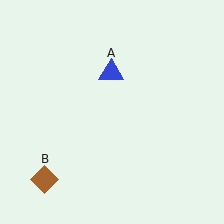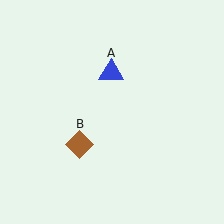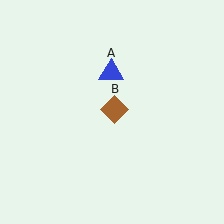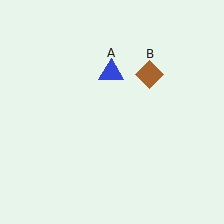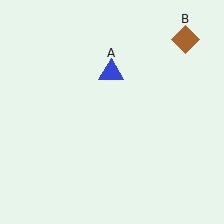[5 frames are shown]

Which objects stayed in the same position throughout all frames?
Blue triangle (object A) remained stationary.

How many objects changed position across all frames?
1 object changed position: brown diamond (object B).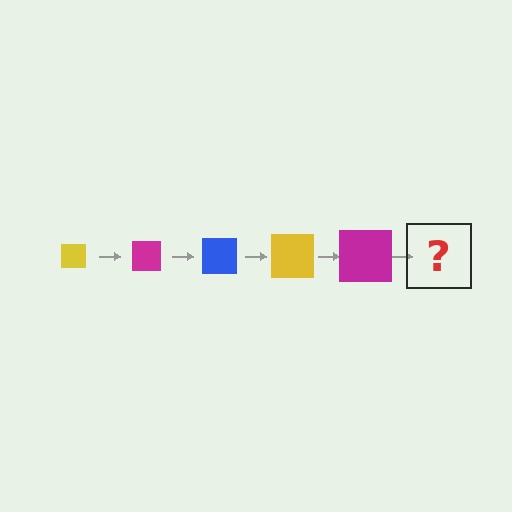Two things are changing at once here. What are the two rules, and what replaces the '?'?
The two rules are that the square grows larger each step and the color cycles through yellow, magenta, and blue. The '?' should be a blue square, larger than the previous one.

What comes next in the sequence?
The next element should be a blue square, larger than the previous one.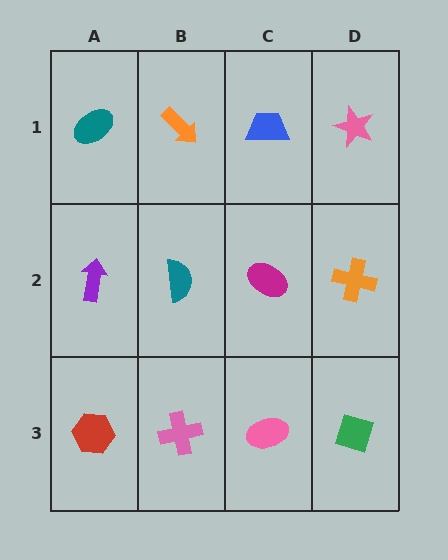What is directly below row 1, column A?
A purple arrow.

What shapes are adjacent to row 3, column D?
An orange cross (row 2, column D), a pink ellipse (row 3, column C).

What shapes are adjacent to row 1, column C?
A magenta ellipse (row 2, column C), an orange arrow (row 1, column B), a pink star (row 1, column D).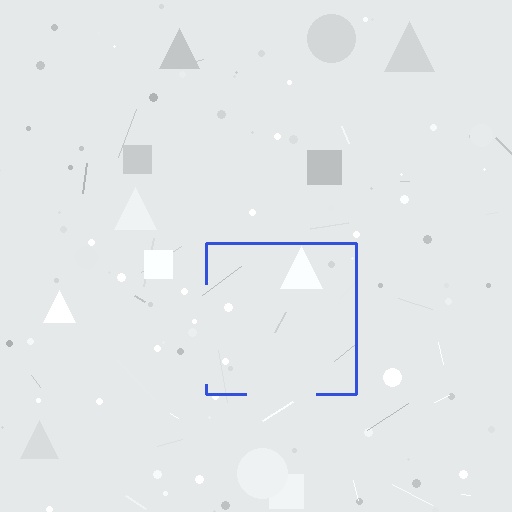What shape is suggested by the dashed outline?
The dashed outline suggests a square.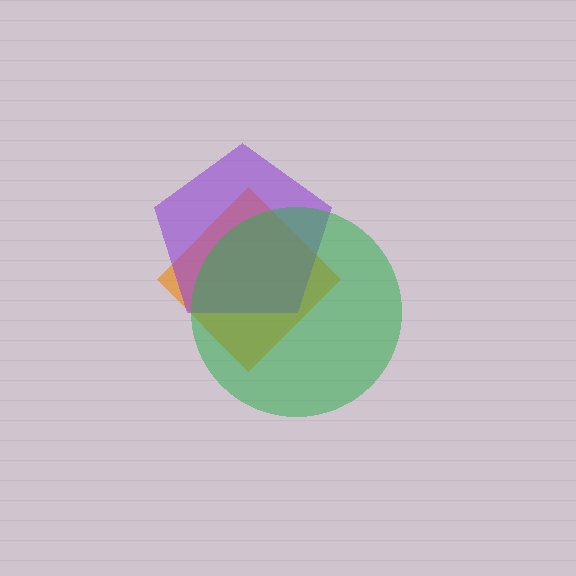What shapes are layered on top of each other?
The layered shapes are: an orange diamond, a purple pentagon, a green circle.